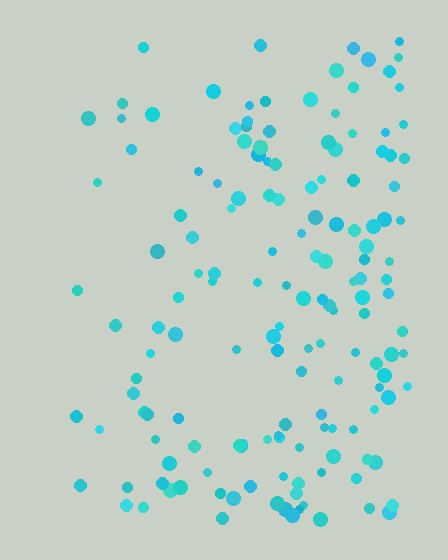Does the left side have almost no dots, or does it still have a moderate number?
Still a moderate number, just noticeably fewer than the right.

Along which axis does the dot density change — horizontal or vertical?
Horizontal.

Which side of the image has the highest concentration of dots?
The right.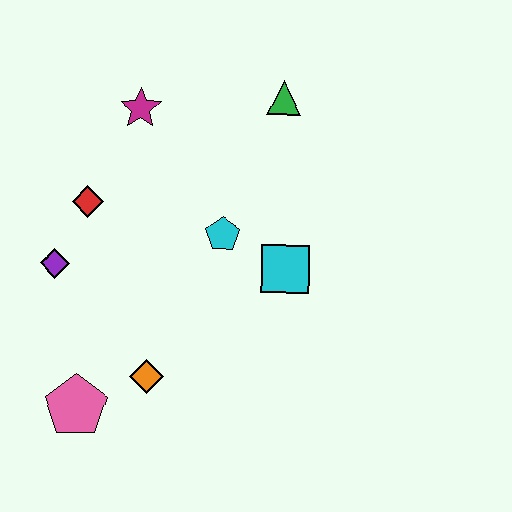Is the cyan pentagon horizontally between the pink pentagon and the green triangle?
Yes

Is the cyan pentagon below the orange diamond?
No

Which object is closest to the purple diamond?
The red diamond is closest to the purple diamond.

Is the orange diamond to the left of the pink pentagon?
No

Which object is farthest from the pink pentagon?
The green triangle is farthest from the pink pentagon.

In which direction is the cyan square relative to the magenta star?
The cyan square is below the magenta star.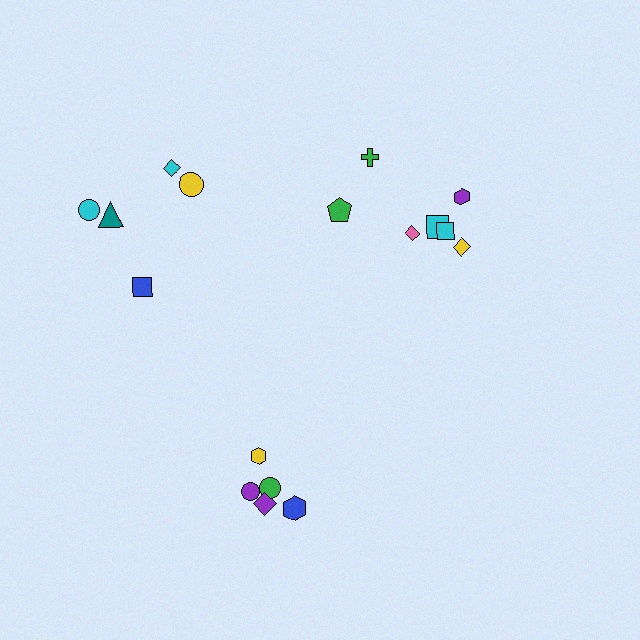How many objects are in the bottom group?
There are 5 objects.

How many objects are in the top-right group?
There are 7 objects.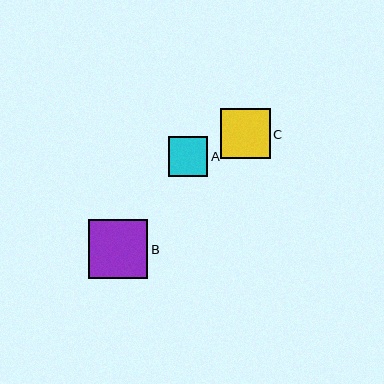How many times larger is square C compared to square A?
Square C is approximately 1.3 times the size of square A.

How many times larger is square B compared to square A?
Square B is approximately 1.5 times the size of square A.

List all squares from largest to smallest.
From largest to smallest: B, C, A.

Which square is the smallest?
Square A is the smallest with a size of approximately 39 pixels.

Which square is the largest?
Square B is the largest with a size of approximately 59 pixels.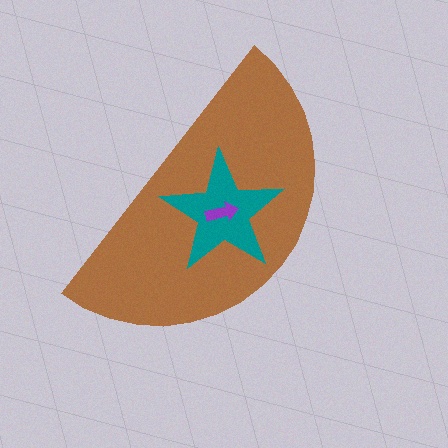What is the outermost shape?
The brown semicircle.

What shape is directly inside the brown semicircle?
The teal star.